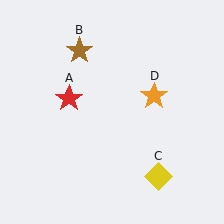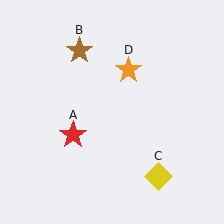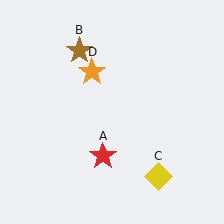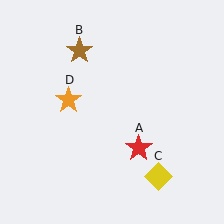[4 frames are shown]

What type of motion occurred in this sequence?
The red star (object A), orange star (object D) rotated counterclockwise around the center of the scene.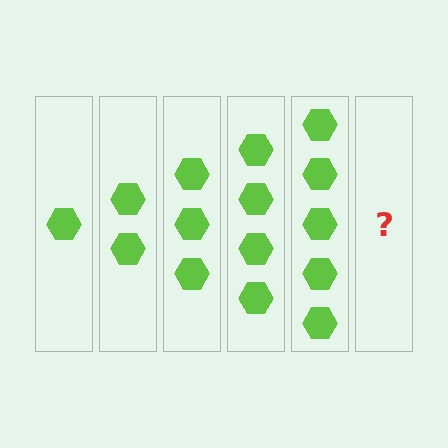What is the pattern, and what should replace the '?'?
The pattern is that each step adds one more hexagon. The '?' should be 6 hexagons.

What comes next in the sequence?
The next element should be 6 hexagons.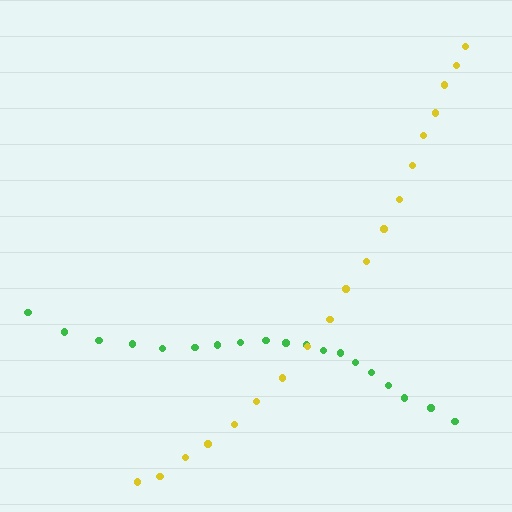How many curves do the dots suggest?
There are 2 distinct paths.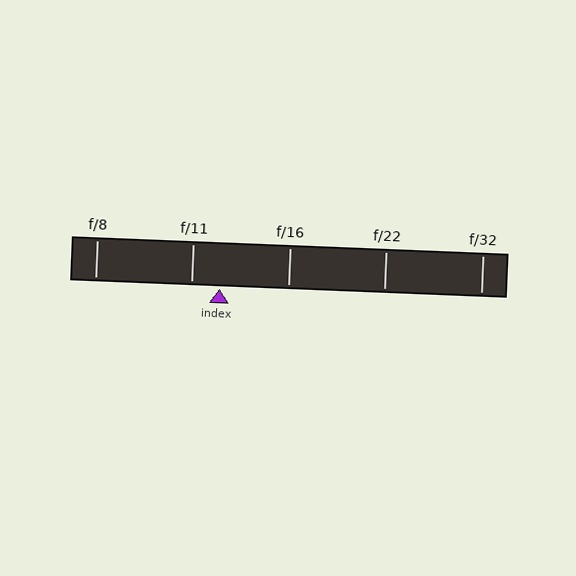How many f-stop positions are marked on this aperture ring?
There are 5 f-stop positions marked.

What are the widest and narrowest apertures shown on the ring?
The widest aperture shown is f/8 and the narrowest is f/32.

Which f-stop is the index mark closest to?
The index mark is closest to f/11.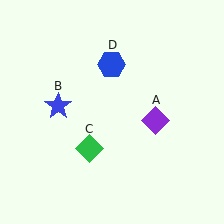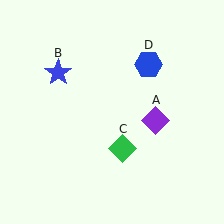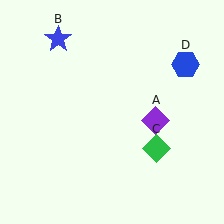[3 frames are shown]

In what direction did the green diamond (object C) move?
The green diamond (object C) moved right.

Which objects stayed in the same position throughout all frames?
Purple diamond (object A) remained stationary.